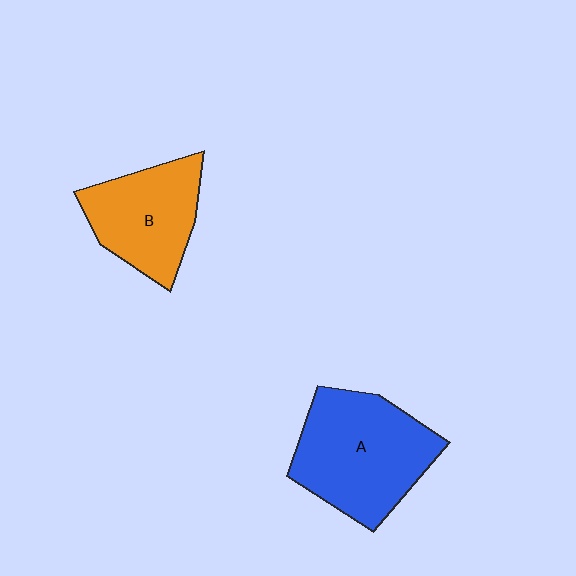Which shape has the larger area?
Shape A (blue).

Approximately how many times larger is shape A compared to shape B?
Approximately 1.4 times.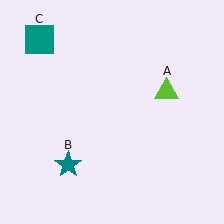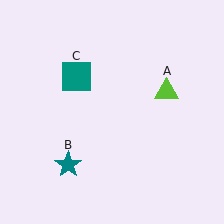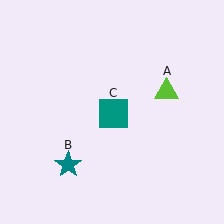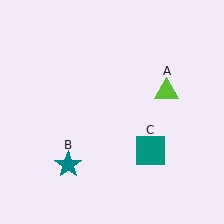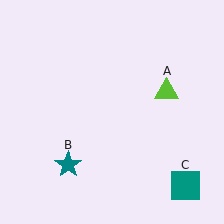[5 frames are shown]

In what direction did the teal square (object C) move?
The teal square (object C) moved down and to the right.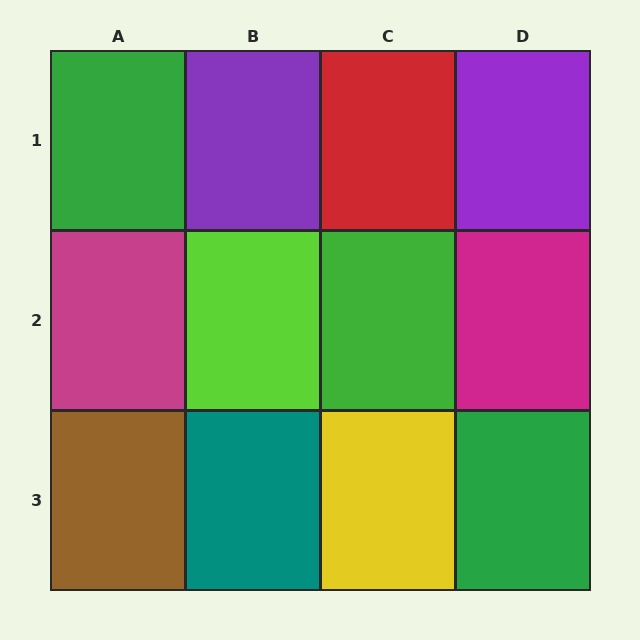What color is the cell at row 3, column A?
Brown.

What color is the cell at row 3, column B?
Teal.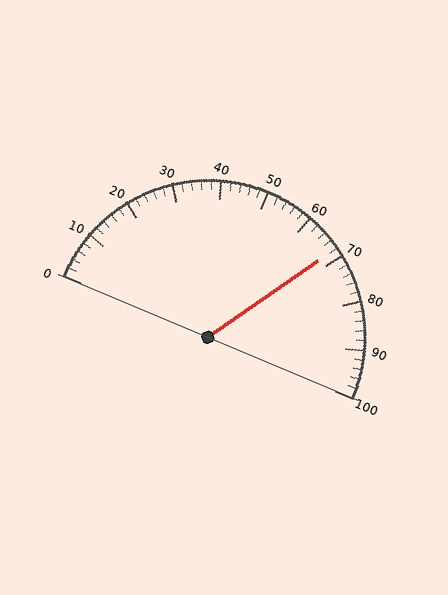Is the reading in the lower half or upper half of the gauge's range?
The reading is in the upper half of the range (0 to 100).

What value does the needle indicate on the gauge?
The needle indicates approximately 68.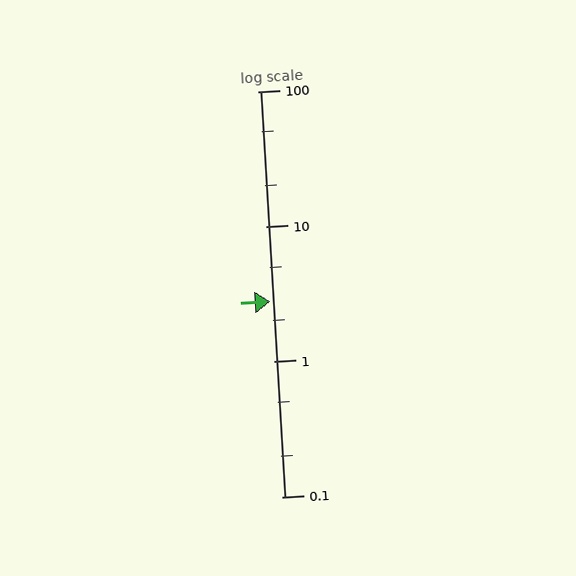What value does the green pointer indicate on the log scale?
The pointer indicates approximately 2.8.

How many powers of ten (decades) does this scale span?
The scale spans 3 decades, from 0.1 to 100.